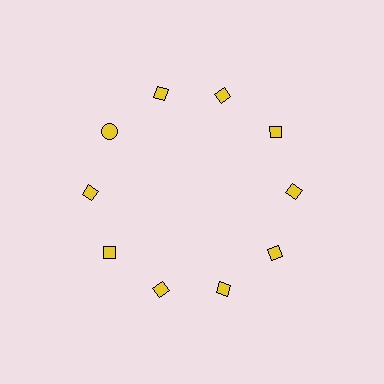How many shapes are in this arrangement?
There are 10 shapes arranged in a ring pattern.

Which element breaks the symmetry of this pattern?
The yellow circle at roughly the 10 o'clock position breaks the symmetry. All other shapes are yellow diamonds.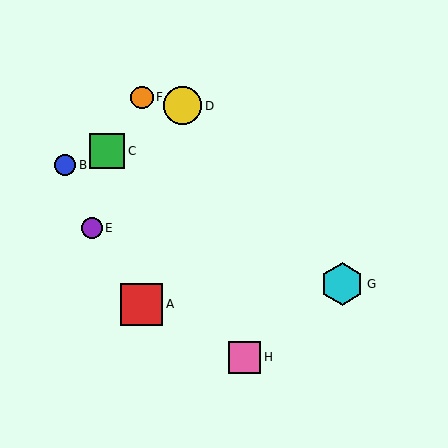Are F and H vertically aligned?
No, F is at x≈142 and H is at x≈245.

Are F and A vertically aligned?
Yes, both are at x≈142.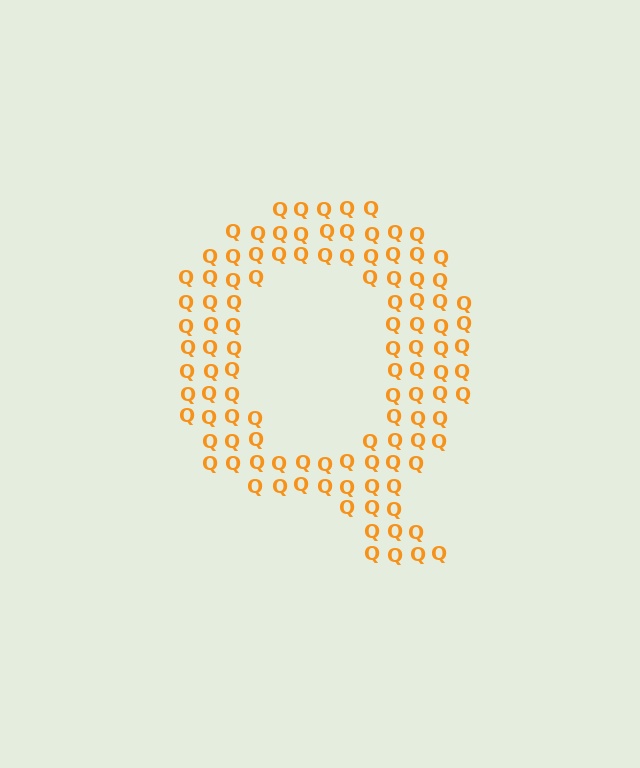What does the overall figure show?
The overall figure shows the letter Q.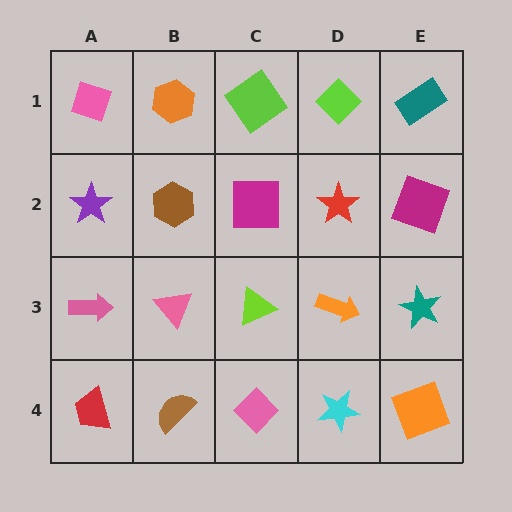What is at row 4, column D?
A cyan star.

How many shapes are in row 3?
5 shapes.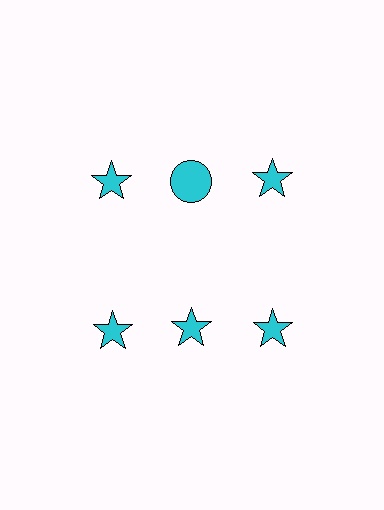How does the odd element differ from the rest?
It has a different shape: circle instead of star.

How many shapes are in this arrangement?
There are 6 shapes arranged in a grid pattern.